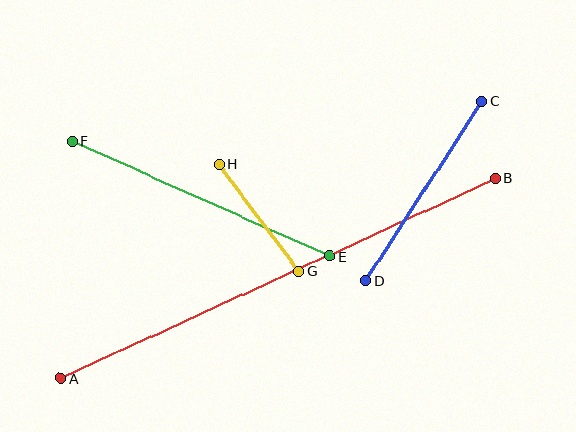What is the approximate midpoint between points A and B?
The midpoint is at approximately (278, 278) pixels.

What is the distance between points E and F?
The distance is approximately 282 pixels.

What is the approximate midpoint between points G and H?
The midpoint is at approximately (259, 218) pixels.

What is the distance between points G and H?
The distance is approximately 134 pixels.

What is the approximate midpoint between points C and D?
The midpoint is at approximately (424, 191) pixels.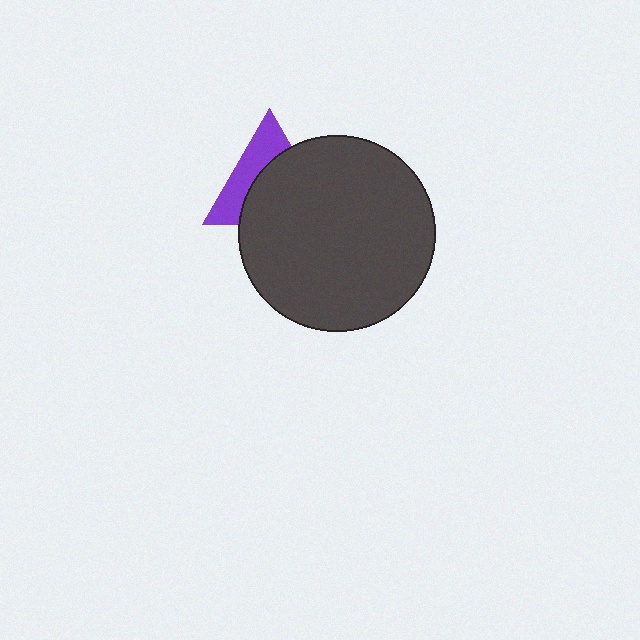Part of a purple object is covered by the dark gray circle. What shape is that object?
It is a triangle.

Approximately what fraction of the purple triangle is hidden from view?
Roughly 59% of the purple triangle is hidden behind the dark gray circle.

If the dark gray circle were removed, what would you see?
You would see the complete purple triangle.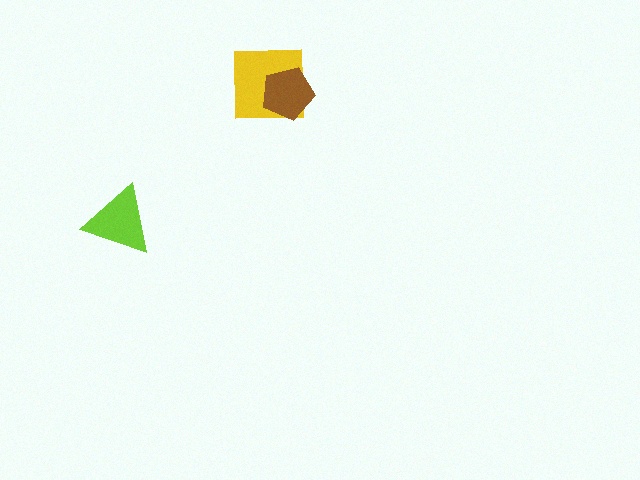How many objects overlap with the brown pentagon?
1 object overlaps with the brown pentagon.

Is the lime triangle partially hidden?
No, no other shape covers it.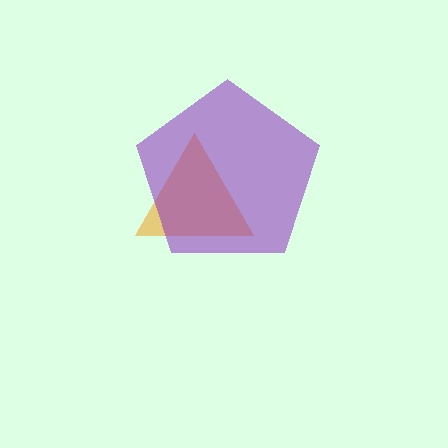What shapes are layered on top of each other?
The layered shapes are: an orange triangle, a purple pentagon.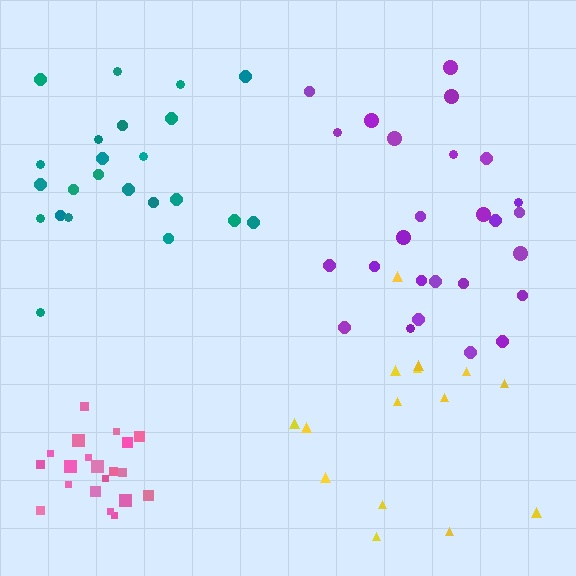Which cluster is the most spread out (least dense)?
Yellow.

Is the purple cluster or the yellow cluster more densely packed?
Purple.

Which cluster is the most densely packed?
Pink.